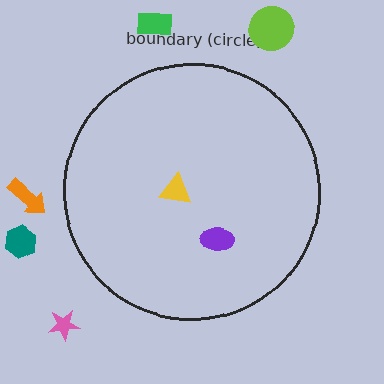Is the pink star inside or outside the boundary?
Outside.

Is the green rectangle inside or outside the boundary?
Outside.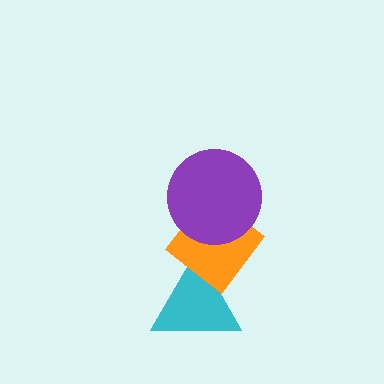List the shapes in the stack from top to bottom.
From top to bottom: the purple circle, the orange diamond, the cyan triangle.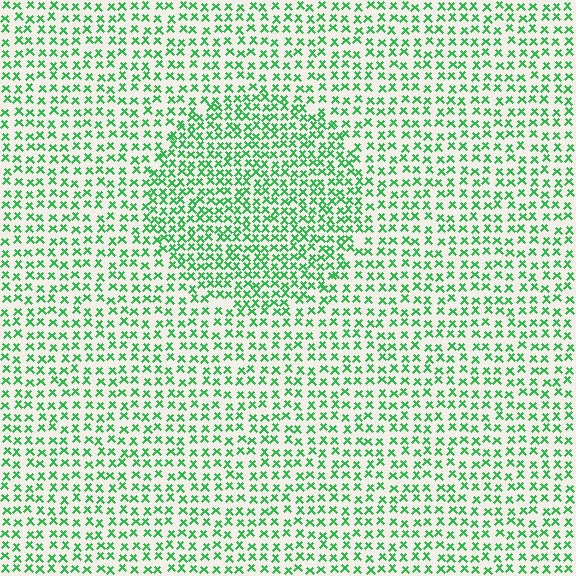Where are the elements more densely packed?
The elements are more densely packed inside the circle boundary.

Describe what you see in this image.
The image contains small green elements arranged at two different densities. A circle-shaped region is visible where the elements are more densely packed than the surrounding area.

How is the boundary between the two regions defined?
The boundary is defined by a change in element density (approximately 1.6x ratio). All elements are the same color, size, and shape.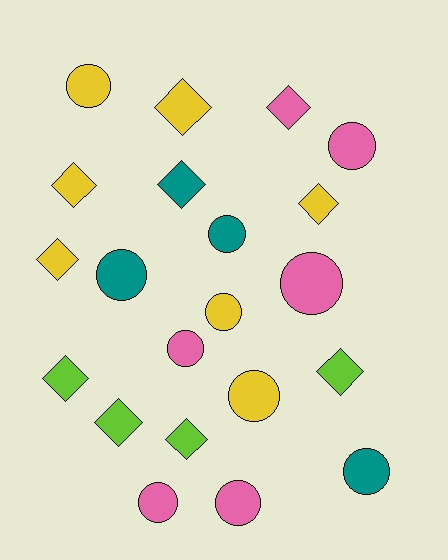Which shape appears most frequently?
Circle, with 11 objects.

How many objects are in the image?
There are 21 objects.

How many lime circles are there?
There are no lime circles.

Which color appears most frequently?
Yellow, with 7 objects.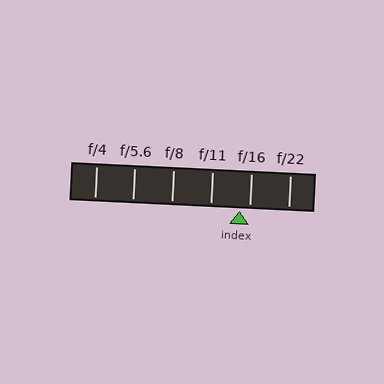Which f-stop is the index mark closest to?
The index mark is closest to f/16.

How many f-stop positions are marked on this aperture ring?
There are 6 f-stop positions marked.